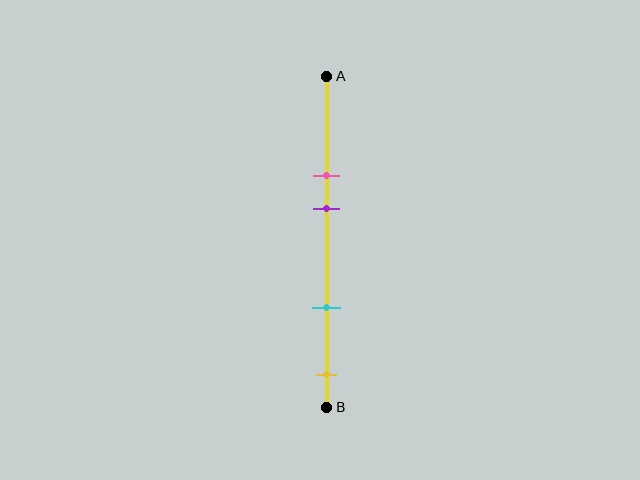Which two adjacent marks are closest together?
The pink and purple marks are the closest adjacent pair.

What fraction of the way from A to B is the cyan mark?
The cyan mark is approximately 70% (0.7) of the way from A to B.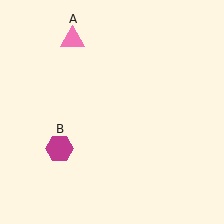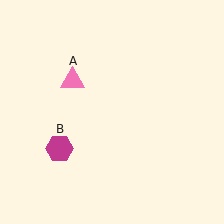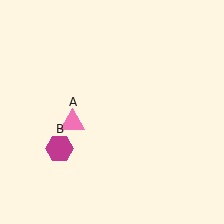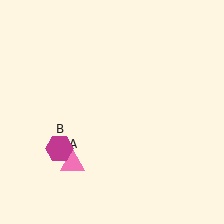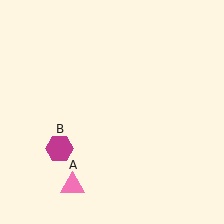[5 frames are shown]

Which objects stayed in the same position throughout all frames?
Magenta hexagon (object B) remained stationary.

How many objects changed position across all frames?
1 object changed position: pink triangle (object A).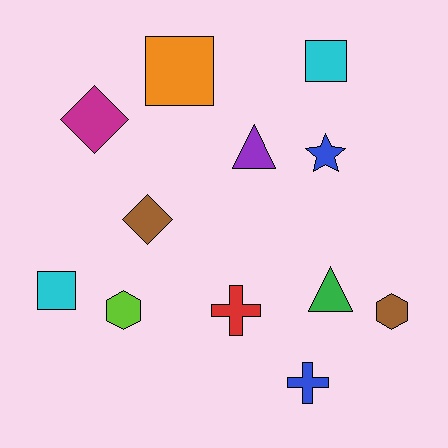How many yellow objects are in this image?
There are no yellow objects.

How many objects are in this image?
There are 12 objects.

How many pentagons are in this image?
There are no pentagons.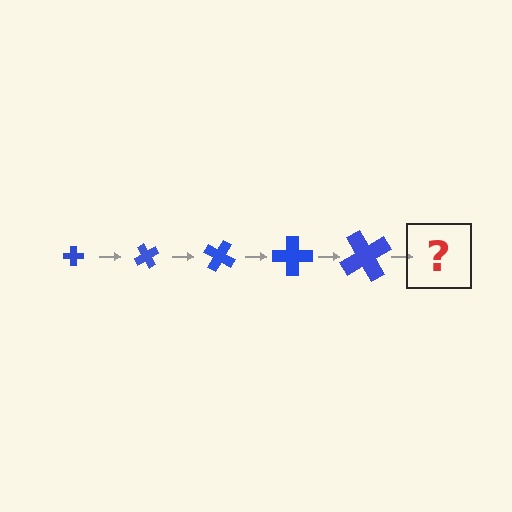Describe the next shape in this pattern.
It should be a cross, larger than the previous one and rotated 300 degrees from the start.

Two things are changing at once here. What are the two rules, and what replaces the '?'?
The two rules are that the cross grows larger each step and it rotates 60 degrees each step. The '?' should be a cross, larger than the previous one and rotated 300 degrees from the start.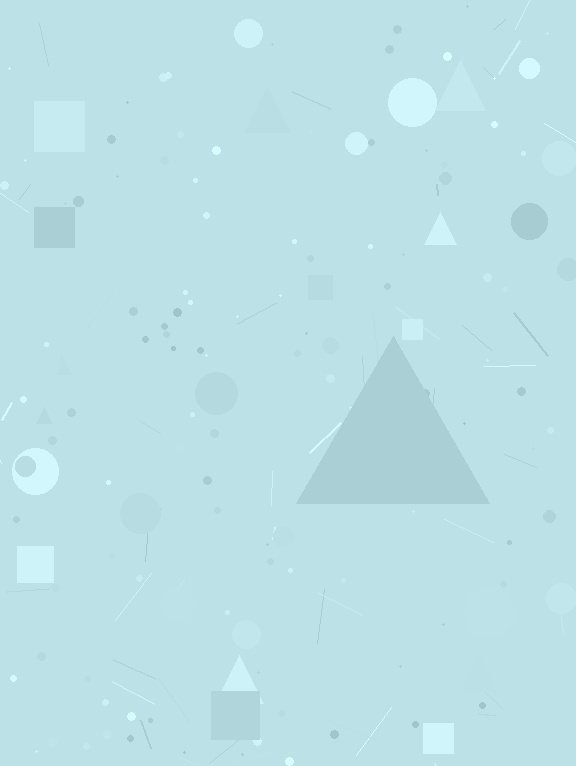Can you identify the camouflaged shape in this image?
The camouflaged shape is a triangle.